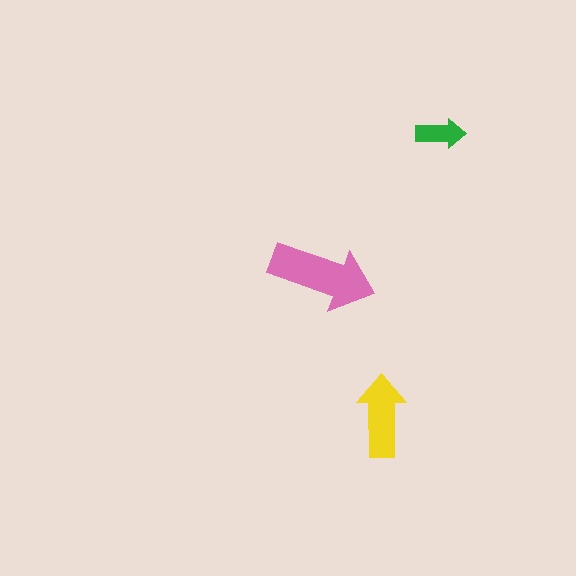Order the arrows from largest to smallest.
the pink one, the yellow one, the green one.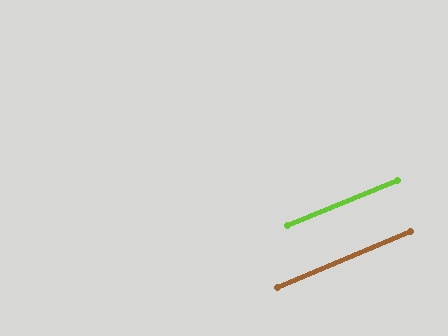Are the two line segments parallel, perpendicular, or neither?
Parallel — their directions differ by only 0.7°.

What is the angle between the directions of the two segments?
Approximately 1 degree.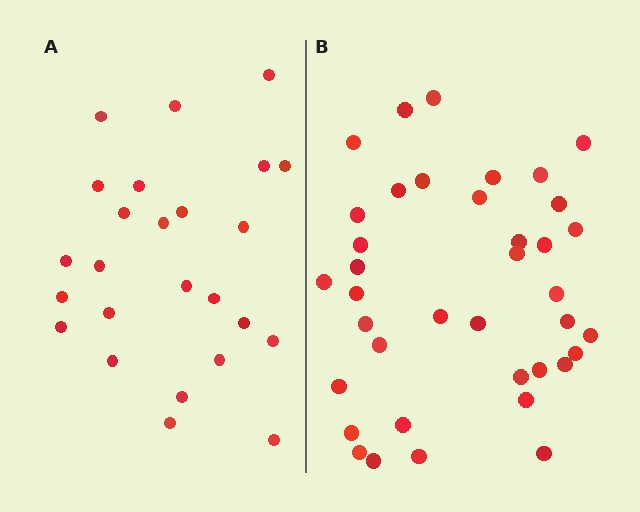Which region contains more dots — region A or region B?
Region B (the right region) has more dots.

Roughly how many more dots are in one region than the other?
Region B has approximately 15 more dots than region A.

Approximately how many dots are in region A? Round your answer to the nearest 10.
About 20 dots. (The exact count is 25, which rounds to 20.)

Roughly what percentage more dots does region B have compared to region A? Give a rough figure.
About 50% more.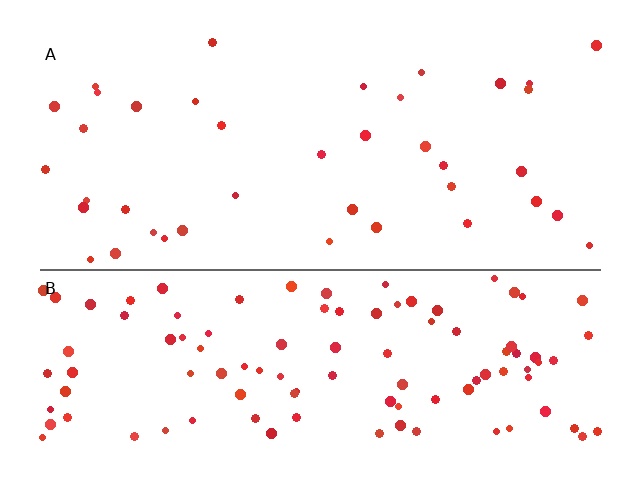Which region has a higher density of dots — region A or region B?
B (the bottom).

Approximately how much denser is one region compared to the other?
Approximately 2.8× — region B over region A.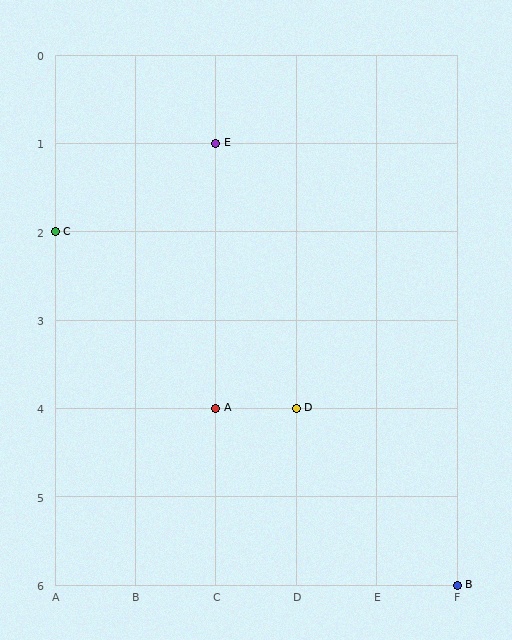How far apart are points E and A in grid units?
Points E and A are 3 rows apart.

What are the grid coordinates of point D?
Point D is at grid coordinates (D, 4).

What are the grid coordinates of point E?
Point E is at grid coordinates (C, 1).